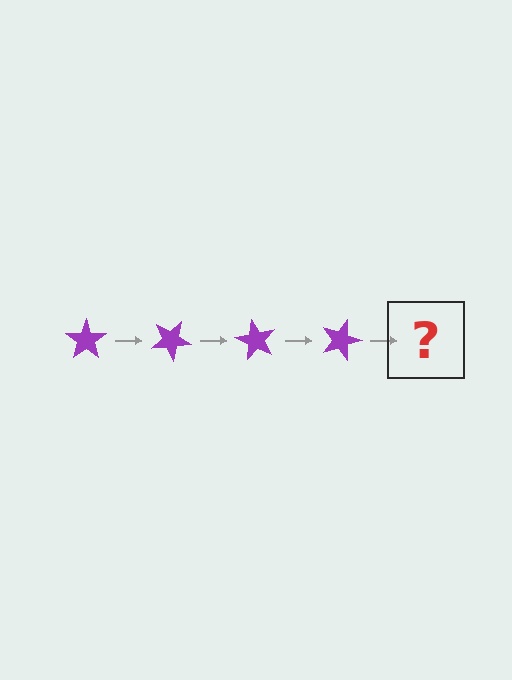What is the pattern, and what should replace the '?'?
The pattern is that the star rotates 30 degrees each step. The '?' should be a purple star rotated 120 degrees.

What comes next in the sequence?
The next element should be a purple star rotated 120 degrees.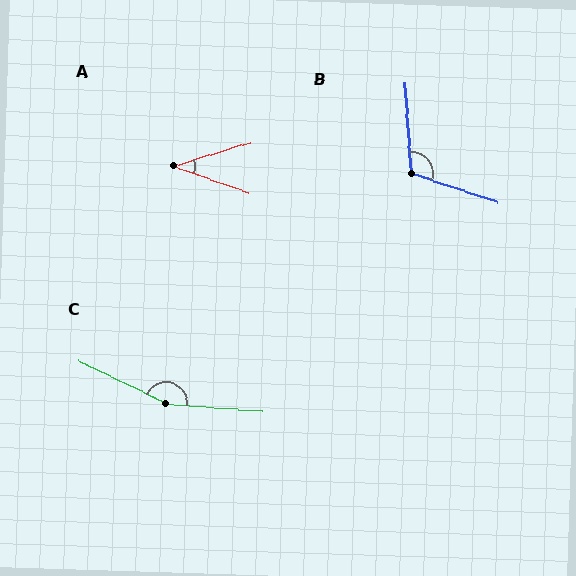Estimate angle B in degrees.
Approximately 112 degrees.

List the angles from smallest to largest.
A (36°), B (112°), C (159°).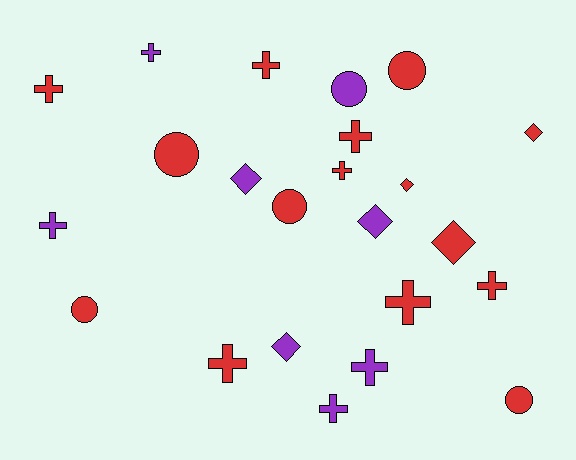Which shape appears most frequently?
Cross, with 11 objects.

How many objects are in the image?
There are 23 objects.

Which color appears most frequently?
Red, with 15 objects.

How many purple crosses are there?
There are 4 purple crosses.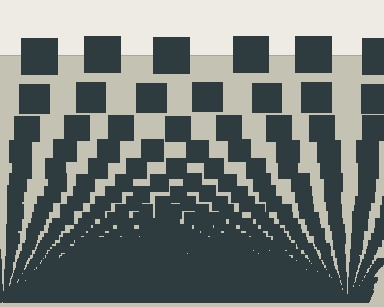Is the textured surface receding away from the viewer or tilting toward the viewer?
The surface appears to tilt toward the viewer. Texture elements get larger and sparser toward the top.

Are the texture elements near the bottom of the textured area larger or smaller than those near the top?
Smaller. The gradient is inverted — elements near the bottom are smaller and denser.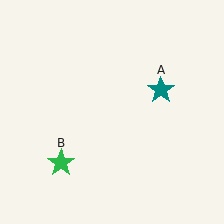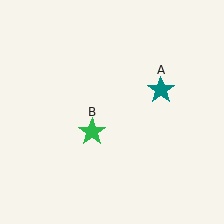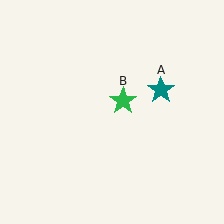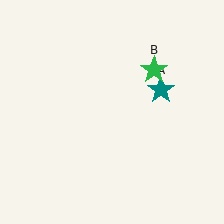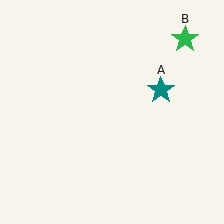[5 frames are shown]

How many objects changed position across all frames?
1 object changed position: green star (object B).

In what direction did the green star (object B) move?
The green star (object B) moved up and to the right.